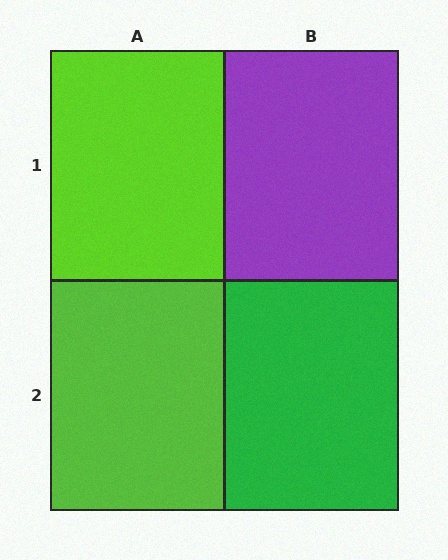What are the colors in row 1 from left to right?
Lime, purple.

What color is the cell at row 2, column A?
Lime.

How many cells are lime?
2 cells are lime.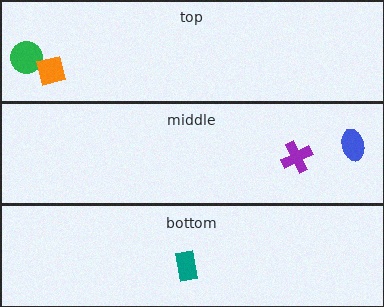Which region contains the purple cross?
The middle region.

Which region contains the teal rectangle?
The bottom region.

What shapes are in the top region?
The green circle, the orange square.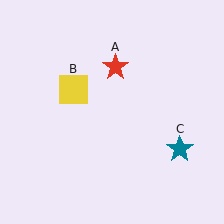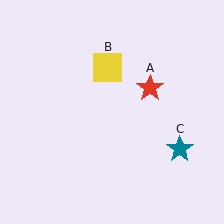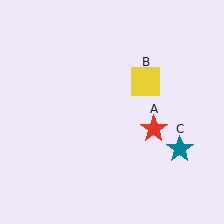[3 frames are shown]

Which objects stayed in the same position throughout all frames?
Teal star (object C) remained stationary.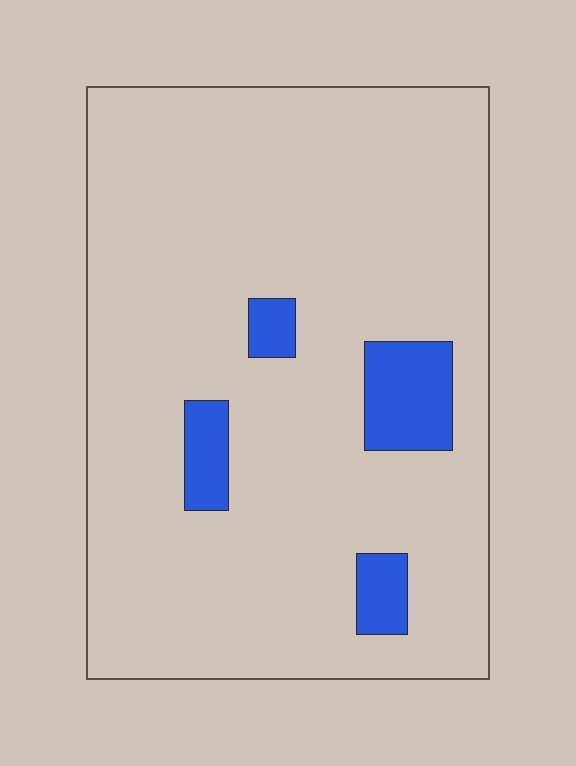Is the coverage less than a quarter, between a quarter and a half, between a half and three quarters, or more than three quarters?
Less than a quarter.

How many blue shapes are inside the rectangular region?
4.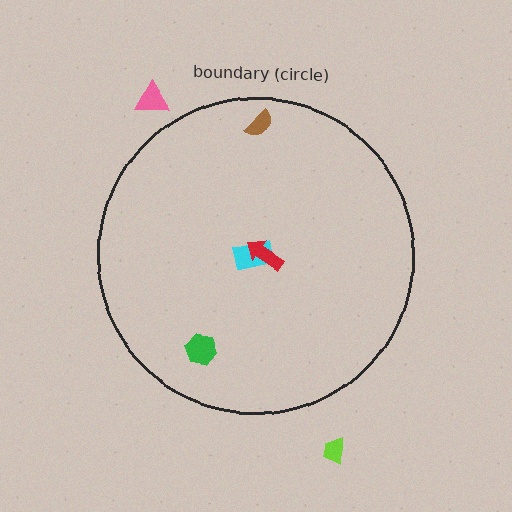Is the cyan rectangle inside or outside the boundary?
Inside.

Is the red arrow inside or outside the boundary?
Inside.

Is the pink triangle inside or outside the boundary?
Outside.